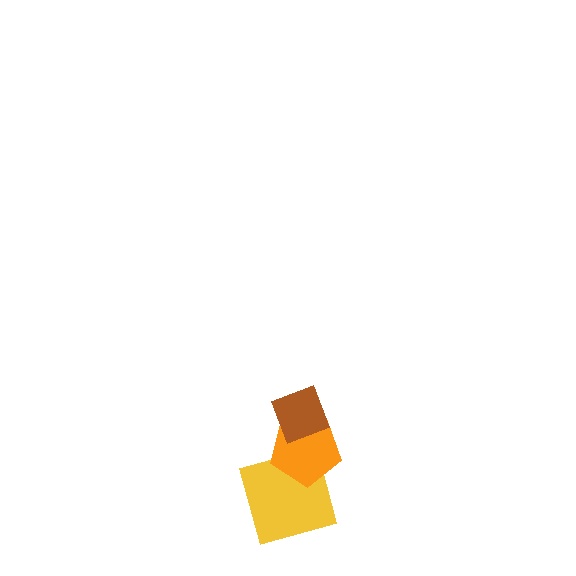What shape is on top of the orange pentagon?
The brown diamond is on top of the orange pentagon.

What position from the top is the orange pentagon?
The orange pentagon is 2nd from the top.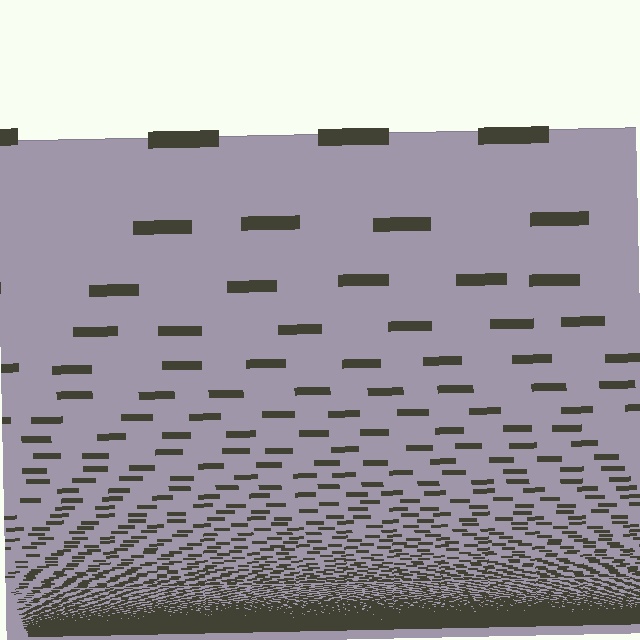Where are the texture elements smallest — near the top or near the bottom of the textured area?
Near the bottom.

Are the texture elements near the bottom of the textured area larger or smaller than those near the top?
Smaller. The gradient is inverted — elements near the bottom are smaller and denser.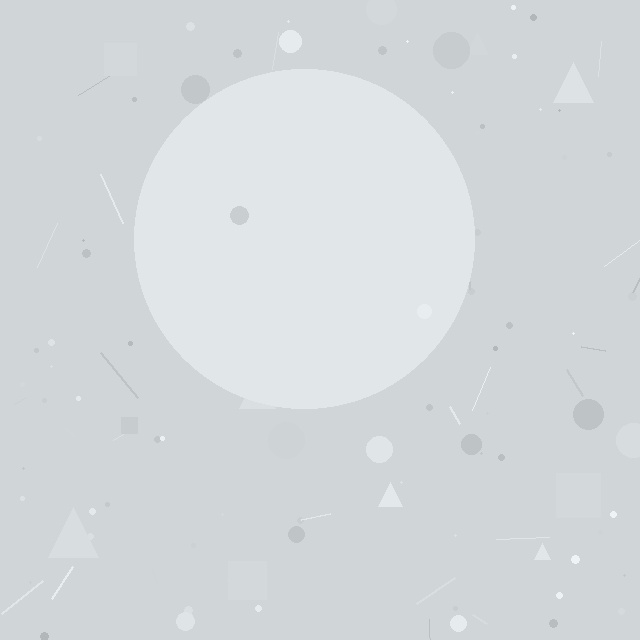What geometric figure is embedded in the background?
A circle is embedded in the background.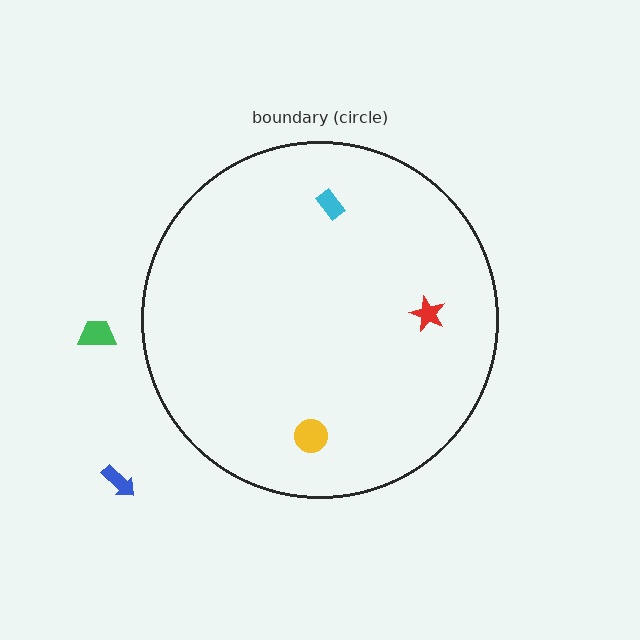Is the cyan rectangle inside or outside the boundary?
Inside.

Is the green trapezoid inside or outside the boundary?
Outside.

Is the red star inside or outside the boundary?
Inside.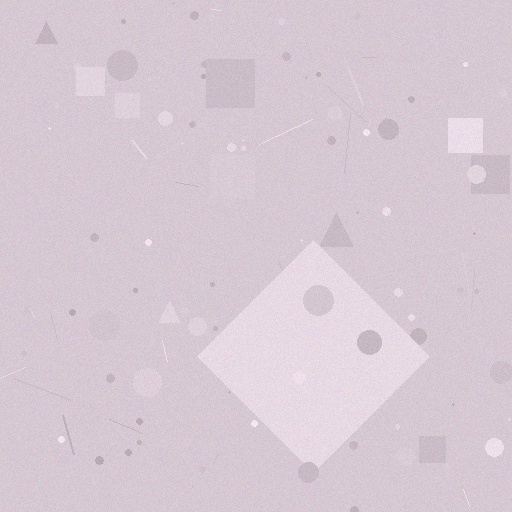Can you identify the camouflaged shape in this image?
The camouflaged shape is a diamond.